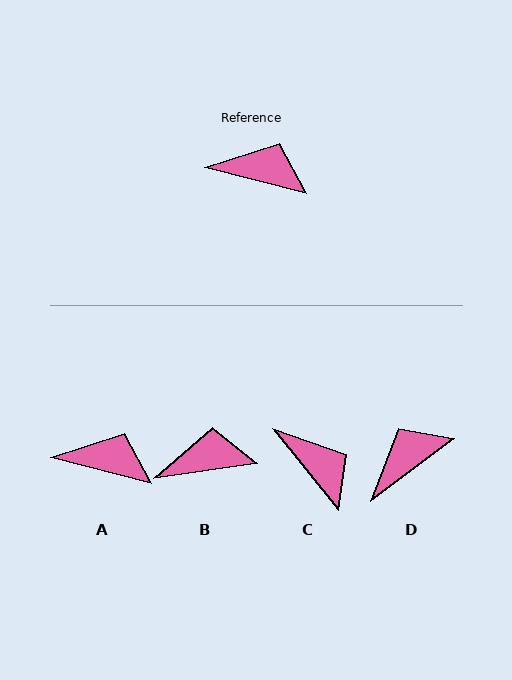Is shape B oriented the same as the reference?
No, it is off by about 23 degrees.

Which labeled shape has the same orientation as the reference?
A.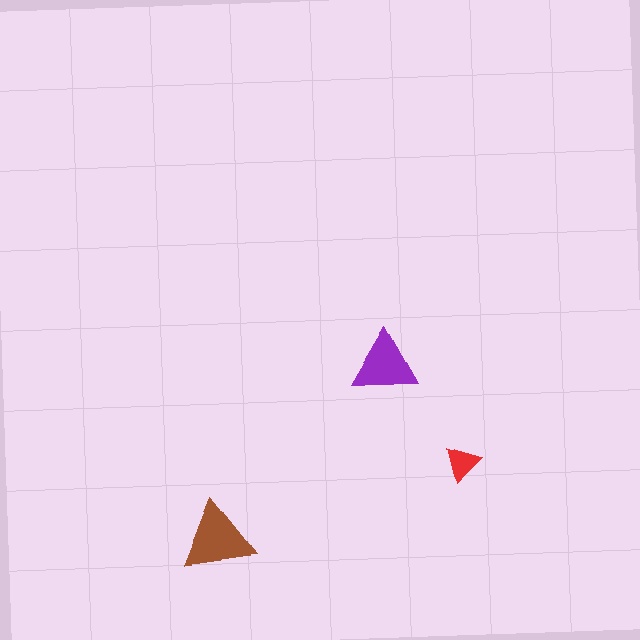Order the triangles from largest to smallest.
the brown one, the purple one, the red one.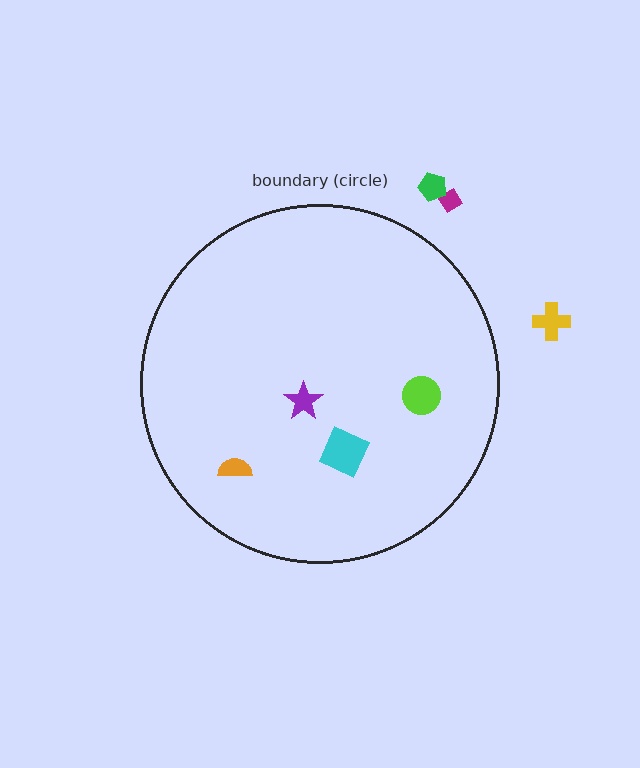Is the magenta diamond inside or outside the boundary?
Outside.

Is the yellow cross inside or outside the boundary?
Outside.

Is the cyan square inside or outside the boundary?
Inside.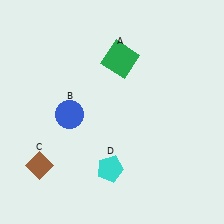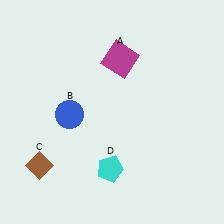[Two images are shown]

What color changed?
The square (A) changed from green in Image 1 to magenta in Image 2.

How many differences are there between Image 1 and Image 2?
There is 1 difference between the two images.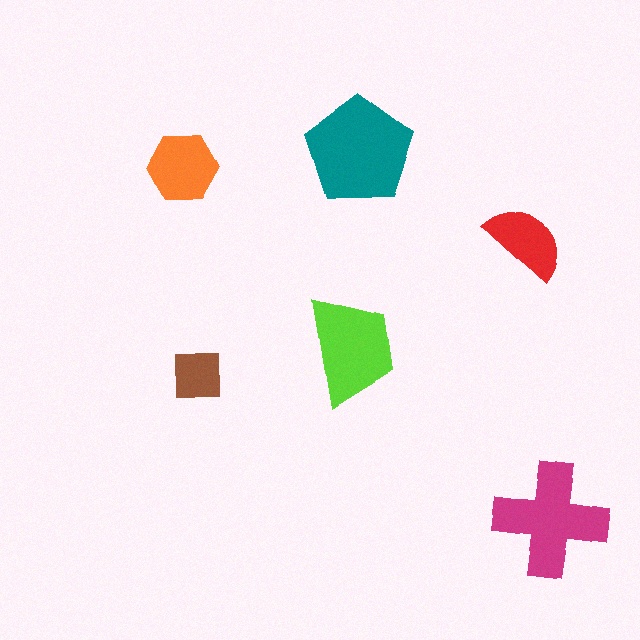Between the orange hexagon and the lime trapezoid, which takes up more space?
The lime trapezoid.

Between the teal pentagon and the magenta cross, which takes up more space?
The teal pentagon.